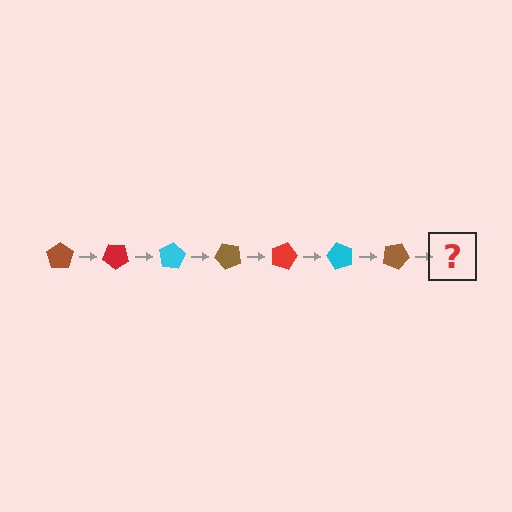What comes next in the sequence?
The next element should be a red pentagon, rotated 280 degrees from the start.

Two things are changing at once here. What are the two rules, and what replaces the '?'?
The two rules are that it rotates 40 degrees each step and the color cycles through brown, red, and cyan. The '?' should be a red pentagon, rotated 280 degrees from the start.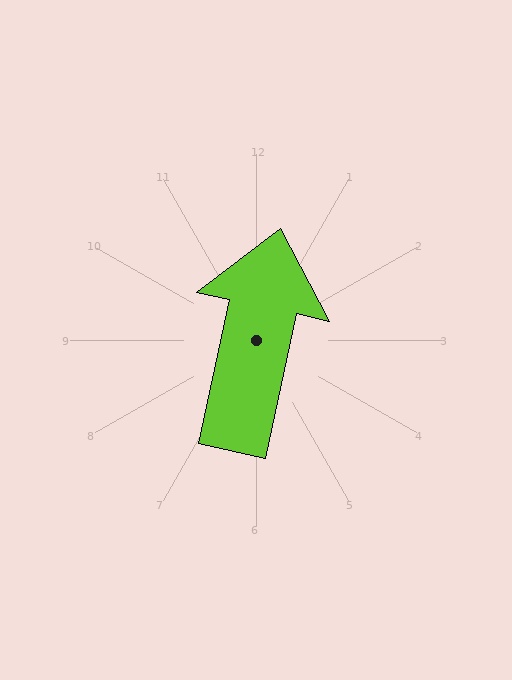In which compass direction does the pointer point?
North.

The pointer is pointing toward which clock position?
Roughly 12 o'clock.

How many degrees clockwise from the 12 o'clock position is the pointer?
Approximately 12 degrees.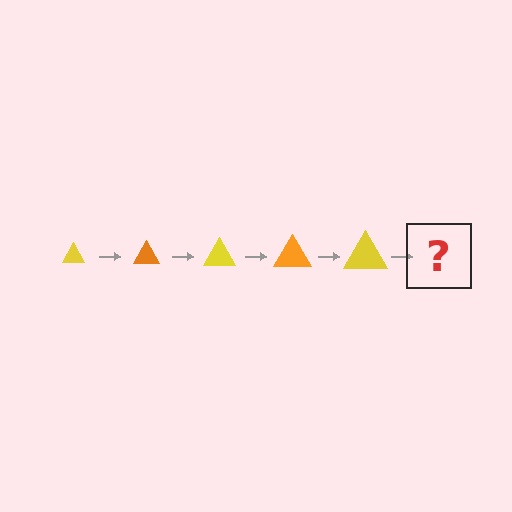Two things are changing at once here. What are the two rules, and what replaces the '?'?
The two rules are that the triangle grows larger each step and the color cycles through yellow and orange. The '?' should be an orange triangle, larger than the previous one.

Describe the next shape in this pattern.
It should be an orange triangle, larger than the previous one.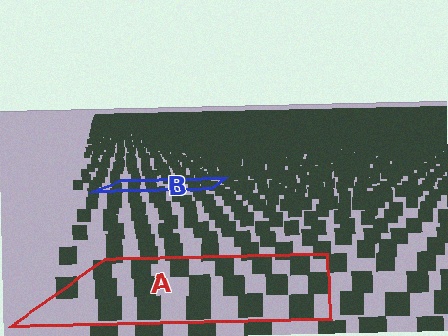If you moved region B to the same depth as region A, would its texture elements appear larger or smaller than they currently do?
They would appear larger. At a closer depth, the same texture elements are projected at a bigger on-screen size.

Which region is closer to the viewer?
Region A is closer. The texture elements there are larger and more spread out.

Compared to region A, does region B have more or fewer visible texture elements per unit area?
Region B has more texture elements per unit area — they are packed more densely because it is farther away.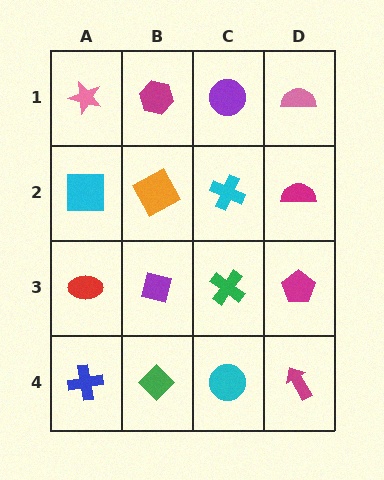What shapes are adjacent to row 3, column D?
A magenta semicircle (row 2, column D), a magenta arrow (row 4, column D), a green cross (row 3, column C).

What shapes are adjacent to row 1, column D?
A magenta semicircle (row 2, column D), a purple circle (row 1, column C).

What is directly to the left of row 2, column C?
An orange square.